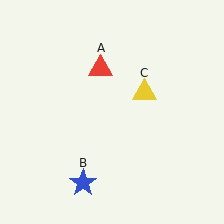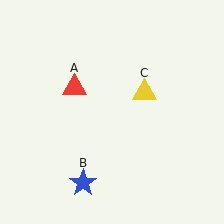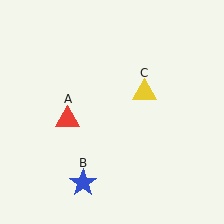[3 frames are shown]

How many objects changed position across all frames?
1 object changed position: red triangle (object A).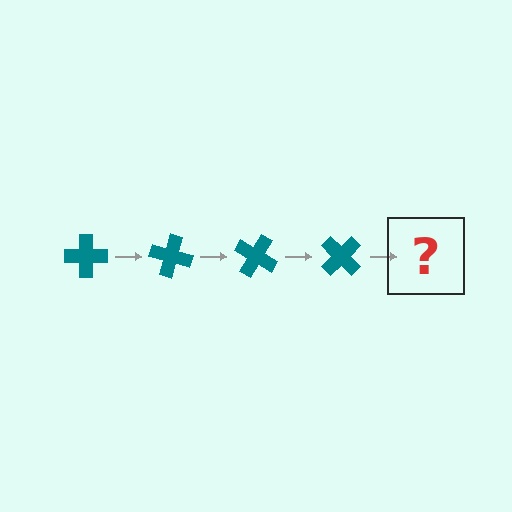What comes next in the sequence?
The next element should be a teal cross rotated 60 degrees.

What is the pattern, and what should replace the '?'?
The pattern is that the cross rotates 15 degrees each step. The '?' should be a teal cross rotated 60 degrees.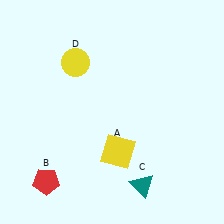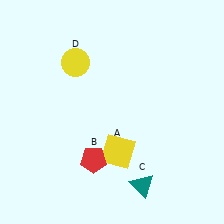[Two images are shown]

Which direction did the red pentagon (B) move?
The red pentagon (B) moved right.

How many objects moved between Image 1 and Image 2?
1 object moved between the two images.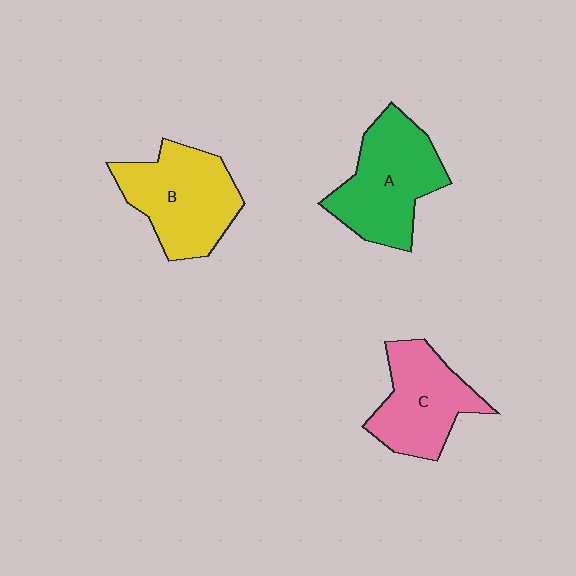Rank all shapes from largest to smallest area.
From largest to smallest: A (green), B (yellow), C (pink).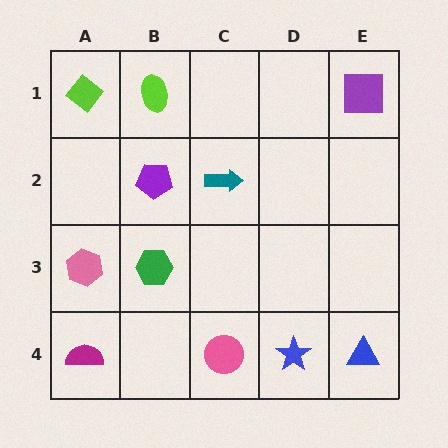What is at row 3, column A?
A pink hexagon.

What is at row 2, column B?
A purple pentagon.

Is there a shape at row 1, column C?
No, that cell is empty.